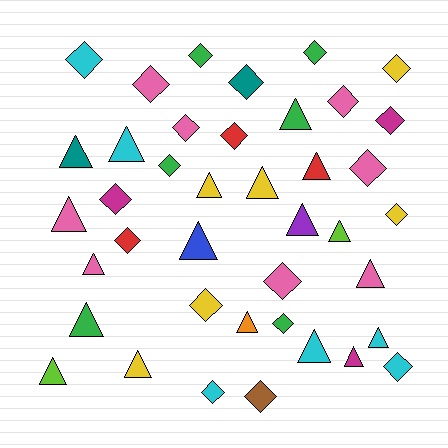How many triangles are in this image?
There are 19 triangles.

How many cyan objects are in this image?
There are 6 cyan objects.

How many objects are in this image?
There are 40 objects.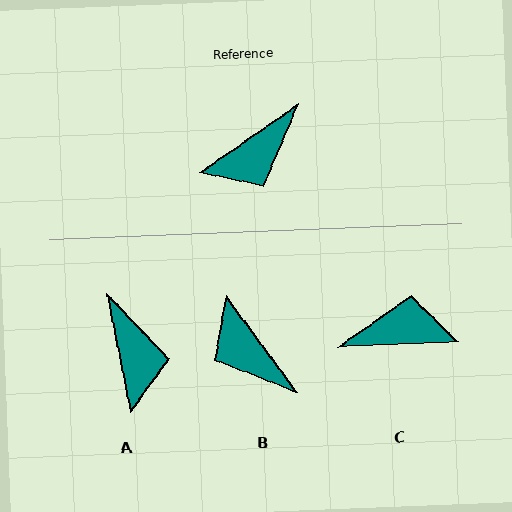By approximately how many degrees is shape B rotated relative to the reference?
Approximately 88 degrees clockwise.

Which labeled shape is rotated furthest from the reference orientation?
C, about 148 degrees away.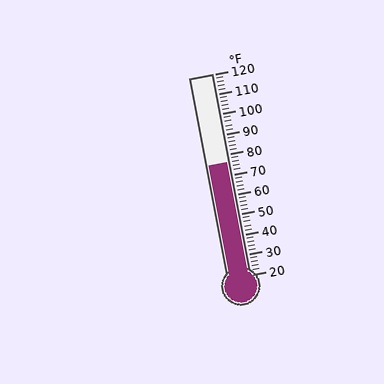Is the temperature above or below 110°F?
The temperature is below 110°F.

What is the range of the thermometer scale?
The thermometer scale ranges from 20°F to 120°F.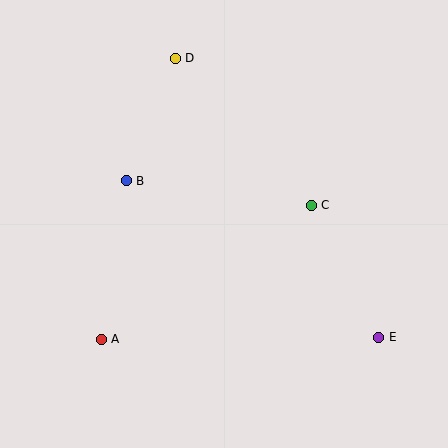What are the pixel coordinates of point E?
Point E is at (379, 337).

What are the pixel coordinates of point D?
Point D is at (175, 58).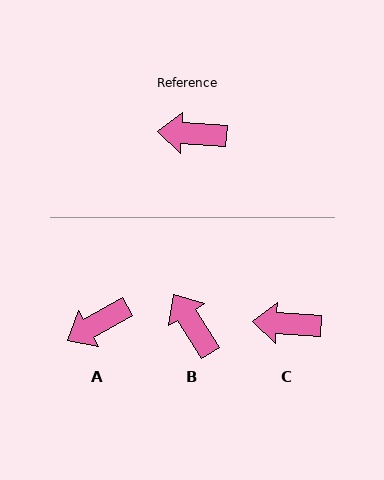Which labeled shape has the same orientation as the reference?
C.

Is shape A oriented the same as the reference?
No, it is off by about 33 degrees.